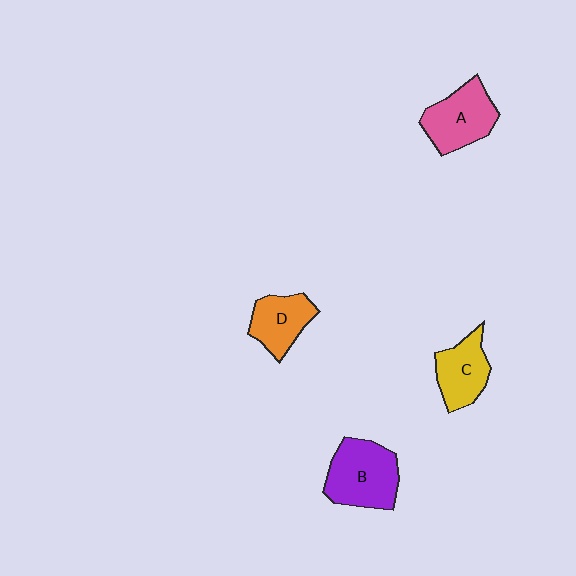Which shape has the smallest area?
Shape D (orange).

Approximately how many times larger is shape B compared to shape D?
Approximately 1.5 times.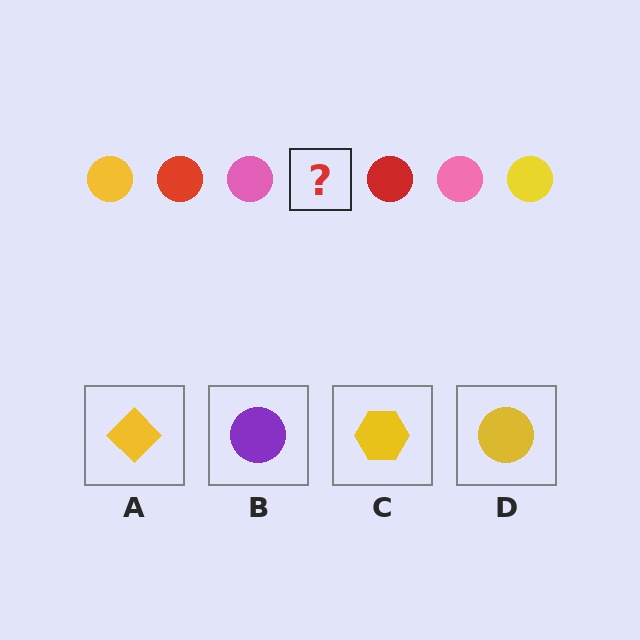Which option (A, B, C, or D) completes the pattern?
D.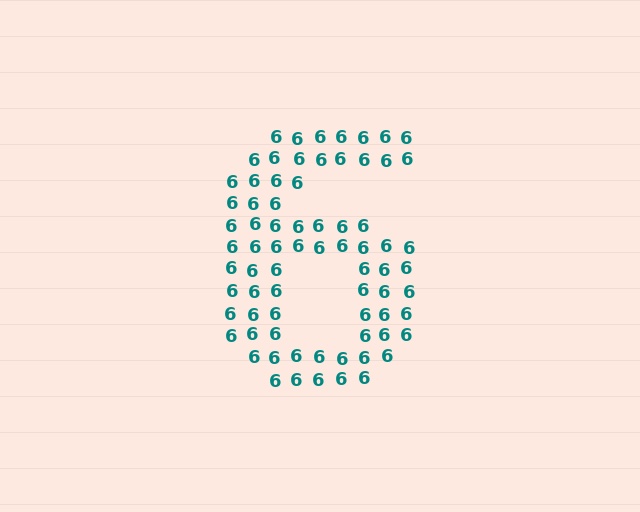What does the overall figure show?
The overall figure shows the digit 6.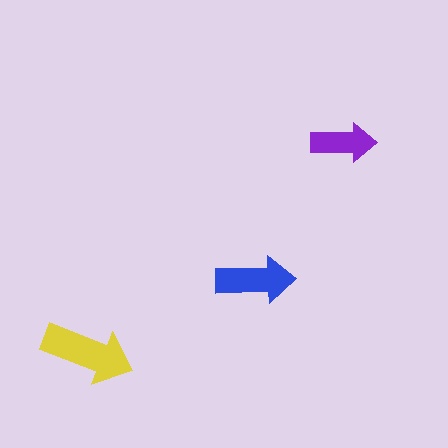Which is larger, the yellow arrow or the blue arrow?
The yellow one.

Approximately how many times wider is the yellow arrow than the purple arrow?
About 1.5 times wider.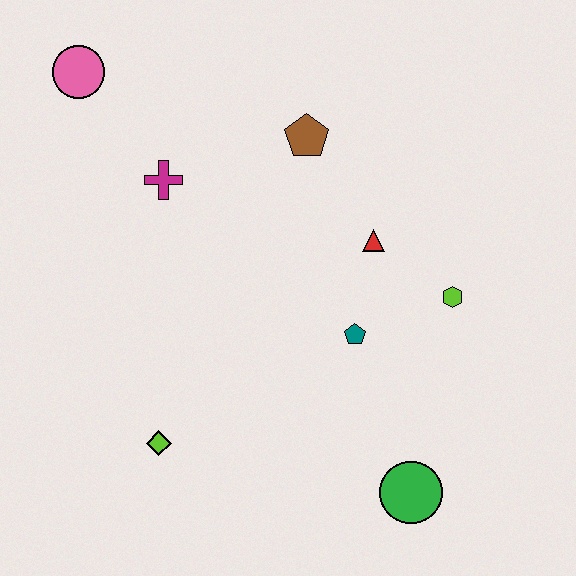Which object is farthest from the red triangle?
The pink circle is farthest from the red triangle.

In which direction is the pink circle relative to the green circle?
The pink circle is above the green circle.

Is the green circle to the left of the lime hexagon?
Yes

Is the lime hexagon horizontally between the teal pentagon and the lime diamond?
No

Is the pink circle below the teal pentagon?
No